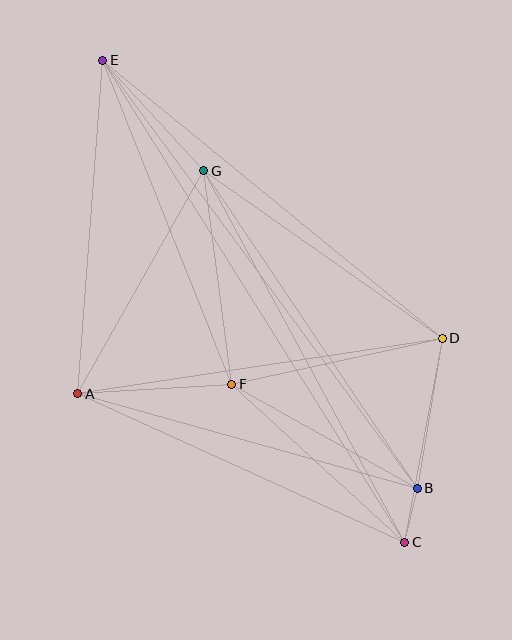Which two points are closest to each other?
Points B and C are closest to each other.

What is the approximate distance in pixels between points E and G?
The distance between E and G is approximately 150 pixels.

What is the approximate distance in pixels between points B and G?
The distance between B and G is approximately 383 pixels.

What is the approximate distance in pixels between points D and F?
The distance between D and F is approximately 215 pixels.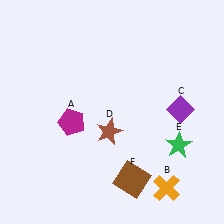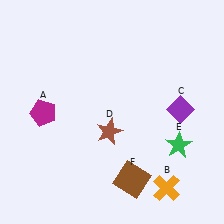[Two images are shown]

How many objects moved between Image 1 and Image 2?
1 object moved between the two images.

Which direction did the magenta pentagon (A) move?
The magenta pentagon (A) moved left.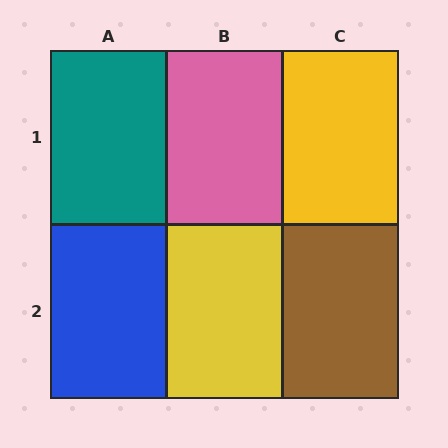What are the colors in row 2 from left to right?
Blue, yellow, brown.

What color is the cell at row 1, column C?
Yellow.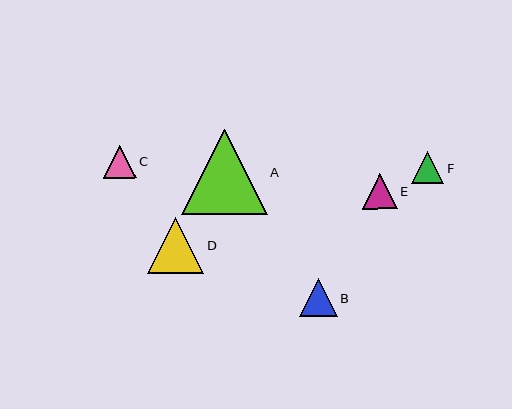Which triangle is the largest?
Triangle A is the largest with a size of approximately 86 pixels.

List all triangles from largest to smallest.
From largest to smallest: A, D, B, E, C, F.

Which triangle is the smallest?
Triangle F is the smallest with a size of approximately 32 pixels.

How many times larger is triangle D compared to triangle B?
Triangle D is approximately 1.5 times the size of triangle B.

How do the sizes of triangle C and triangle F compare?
Triangle C and triangle F are approximately the same size.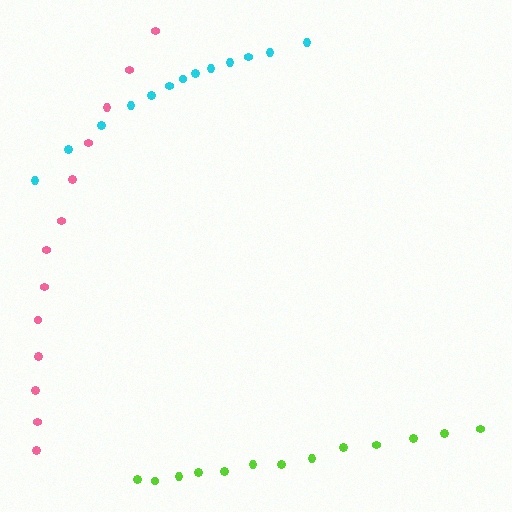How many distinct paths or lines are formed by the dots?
There are 3 distinct paths.